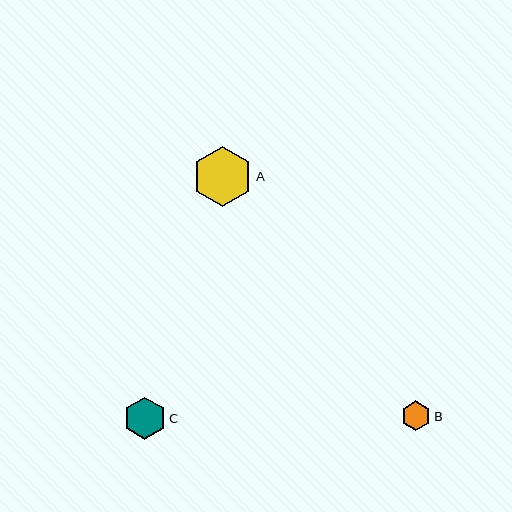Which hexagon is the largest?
Hexagon A is the largest with a size of approximately 60 pixels.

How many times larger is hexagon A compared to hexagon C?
Hexagon A is approximately 1.4 times the size of hexagon C.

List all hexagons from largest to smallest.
From largest to smallest: A, C, B.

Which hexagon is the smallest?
Hexagon B is the smallest with a size of approximately 30 pixels.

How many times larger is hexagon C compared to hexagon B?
Hexagon C is approximately 1.4 times the size of hexagon B.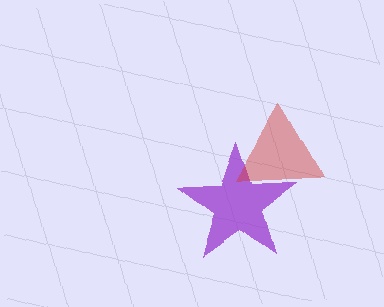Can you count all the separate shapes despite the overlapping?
Yes, there are 2 separate shapes.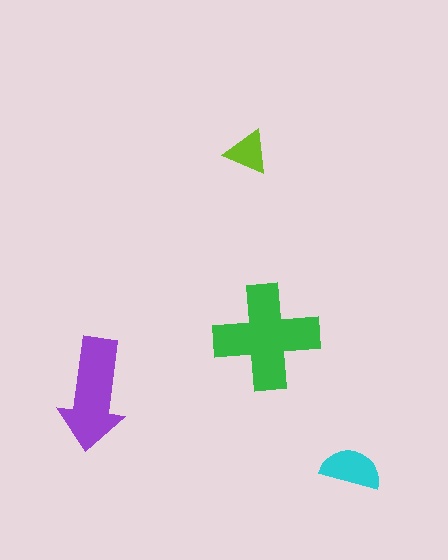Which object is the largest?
The green cross.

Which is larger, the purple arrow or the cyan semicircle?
The purple arrow.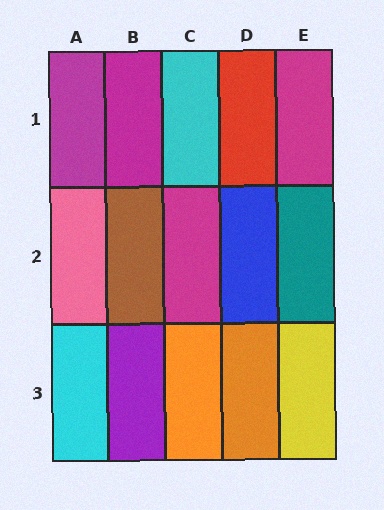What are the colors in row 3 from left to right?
Cyan, purple, orange, orange, yellow.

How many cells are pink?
1 cell is pink.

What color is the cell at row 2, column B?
Brown.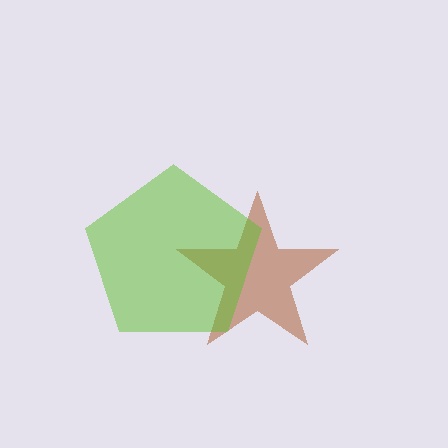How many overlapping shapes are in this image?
There are 2 overlapping shapes in the image.